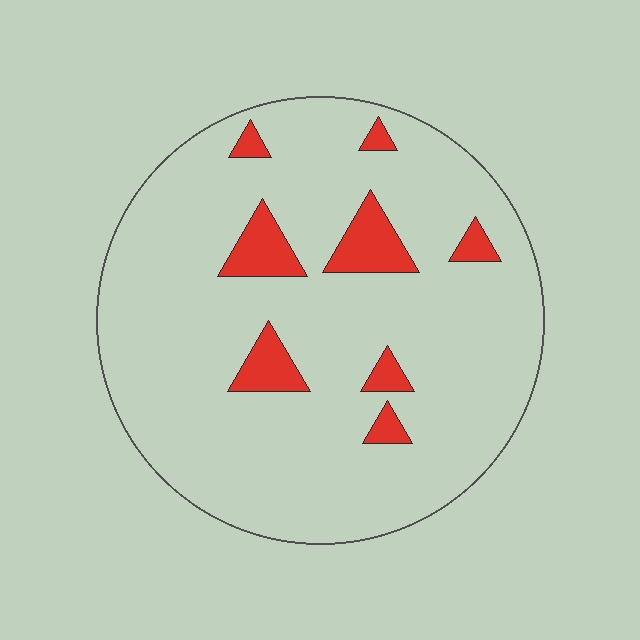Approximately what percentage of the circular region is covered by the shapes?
Approximately 10%.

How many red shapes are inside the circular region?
8.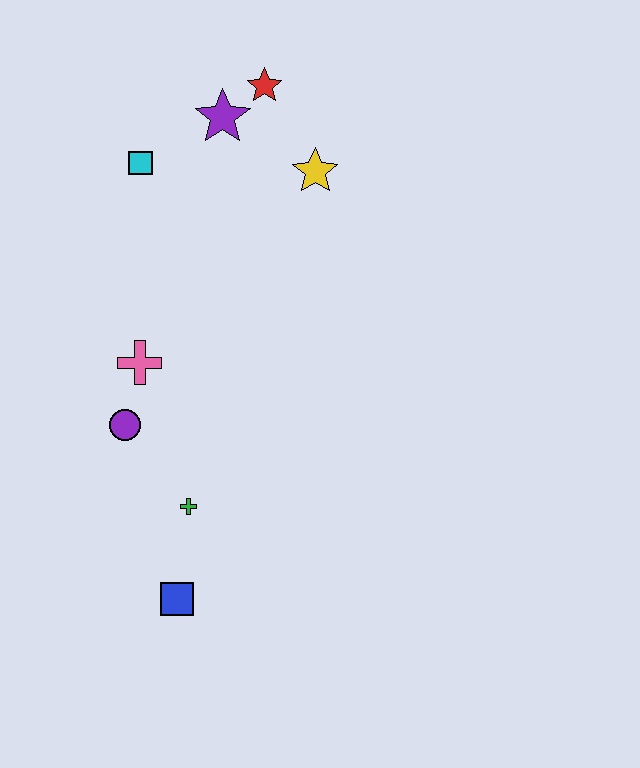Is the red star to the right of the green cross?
Yes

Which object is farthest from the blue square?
The red star is farthest from the blue square.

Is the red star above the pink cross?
Yes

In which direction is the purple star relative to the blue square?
The purple star is above the blue square.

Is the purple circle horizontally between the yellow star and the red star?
No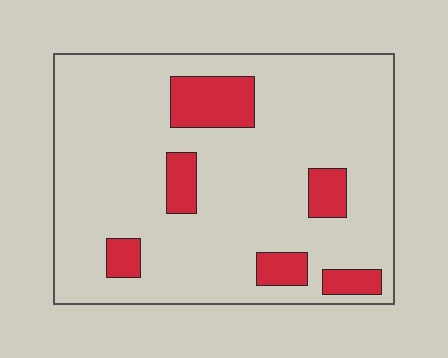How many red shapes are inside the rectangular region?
6.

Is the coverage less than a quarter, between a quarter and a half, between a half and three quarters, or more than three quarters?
Less than a quarter.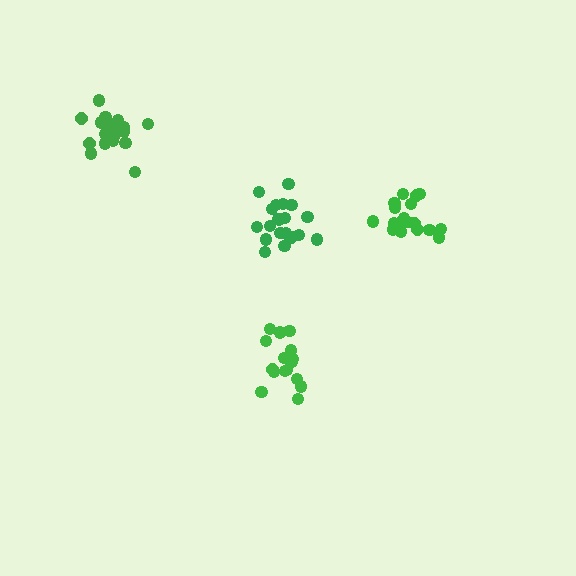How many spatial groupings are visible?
There are 4 spatial groupings.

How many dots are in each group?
Group 1: 20 dots, Group 2: 17 dots, Group 3: 20 dots, Group 4: 20 dots (77 total).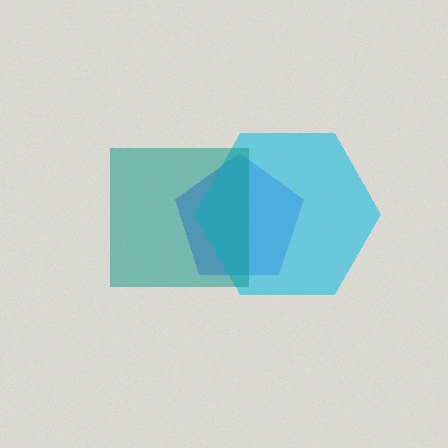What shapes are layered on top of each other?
The layered shapes are: a blue pentagon, a cyan hexagon, a teal square.